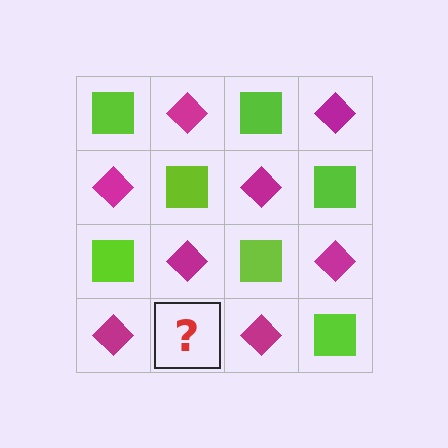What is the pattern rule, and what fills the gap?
The rule is that it alternates lime square and magenta diamond in a checkerboard pattern. The gap should be filled with a lime square.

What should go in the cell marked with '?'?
The missing cell should contain a lime square.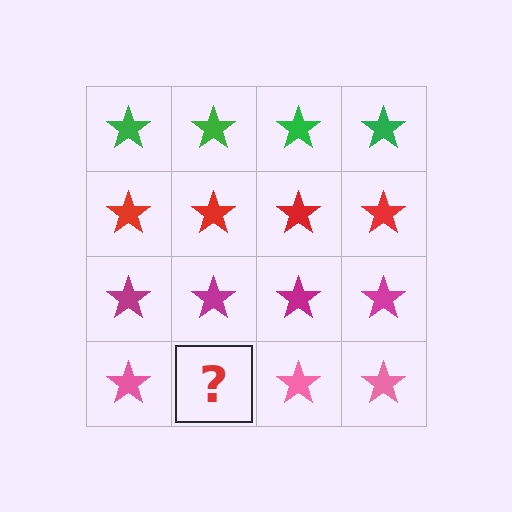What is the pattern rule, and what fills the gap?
The rule is that each row has a consistent color. The gap should be filled with a pink star.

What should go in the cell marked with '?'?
The missing cell should contain a pink star.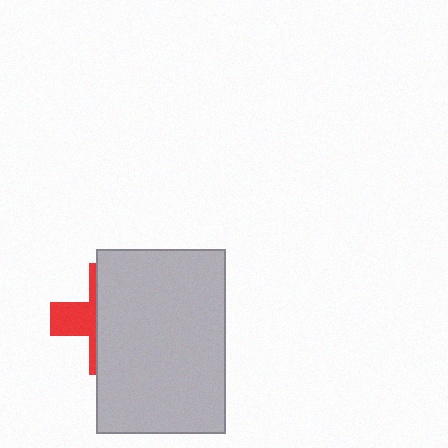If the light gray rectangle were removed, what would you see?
You would see the complete red cross.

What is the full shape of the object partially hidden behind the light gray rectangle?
The partially hidden object is a red cross.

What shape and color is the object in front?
The object in front is a light gray rectangle.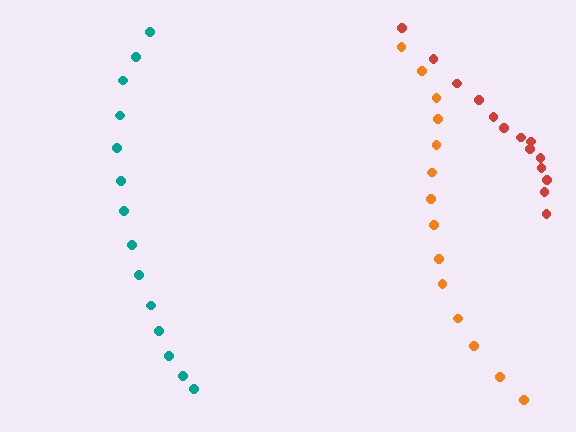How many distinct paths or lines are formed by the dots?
There are 3 distinct paths.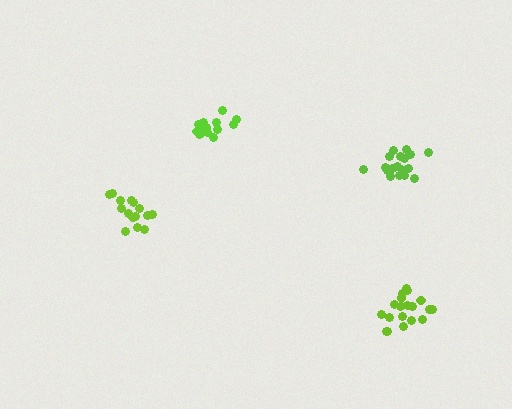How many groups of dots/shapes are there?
There are 4 groups.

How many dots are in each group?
Group 1: 15 dots, Group 2: 15 dots, Group 3: 19 dots, Group 4: 19 dots (68 total).